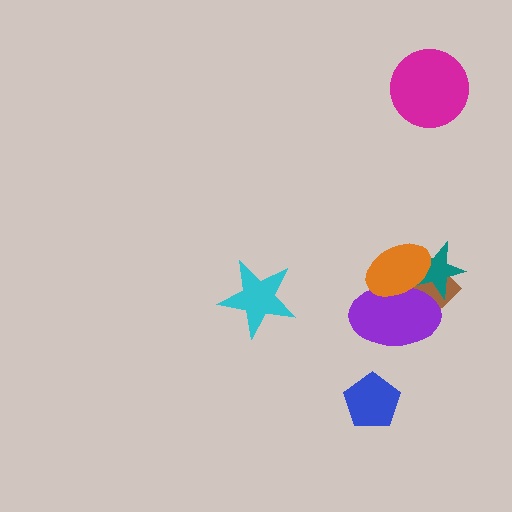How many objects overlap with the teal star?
3 objects overlap with the teal star.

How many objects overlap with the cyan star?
0 objects overlap with the cyan star.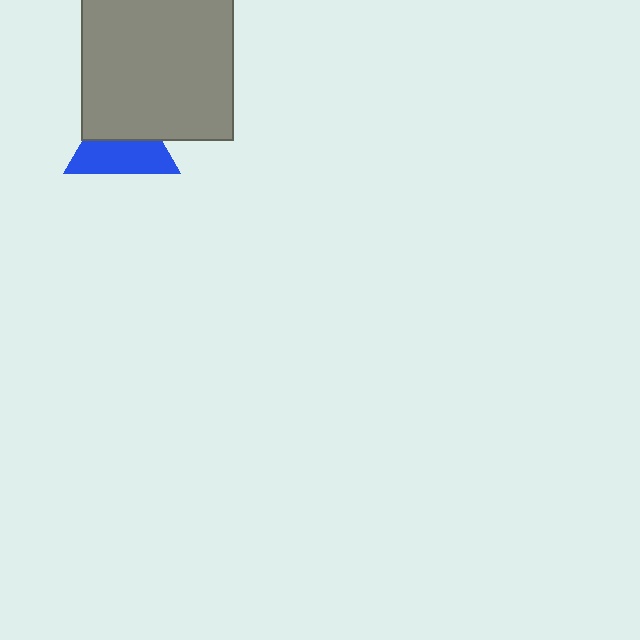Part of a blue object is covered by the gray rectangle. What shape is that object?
It is a triangle.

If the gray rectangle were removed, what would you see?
You would see the complete blue triangle.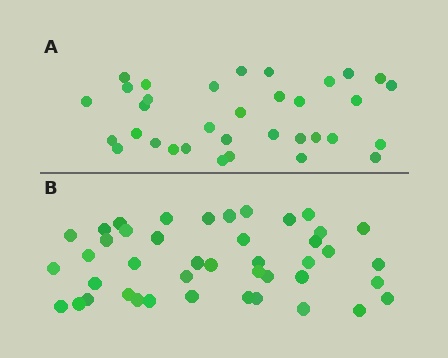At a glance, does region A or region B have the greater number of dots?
Region B (the bottom region) has more dots.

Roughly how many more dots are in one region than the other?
Region B has roughly 8 or so more dots than region A.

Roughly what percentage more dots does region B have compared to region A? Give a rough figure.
About 25% more.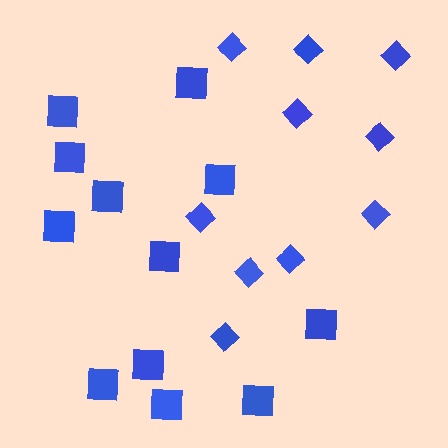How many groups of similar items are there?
There are 2 groups: one group of diamonds (10) and one group of squares (12).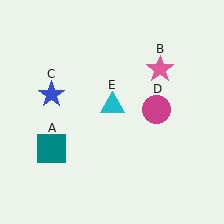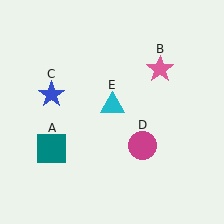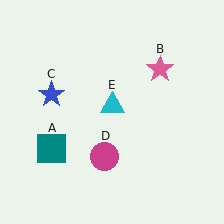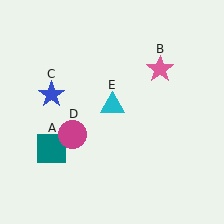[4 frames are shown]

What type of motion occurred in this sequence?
The magenta circle (object D) rotated clockwise around the center of the scene.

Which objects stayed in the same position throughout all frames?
Teal square (object A) and pink star (object B) and blue star (object C) and cyan triangle (object E) remained stationary.